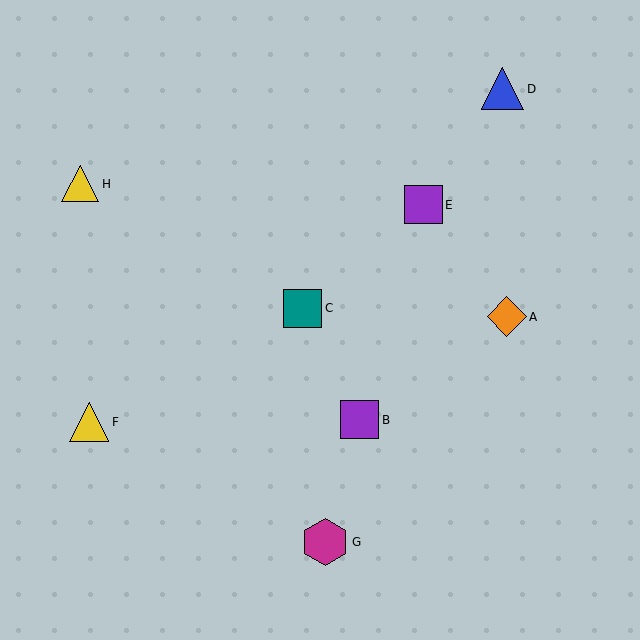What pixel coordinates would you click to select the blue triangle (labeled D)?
Click at (503, 89) to select the blue triangle D.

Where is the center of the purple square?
The center of the purple square is at (424, 205).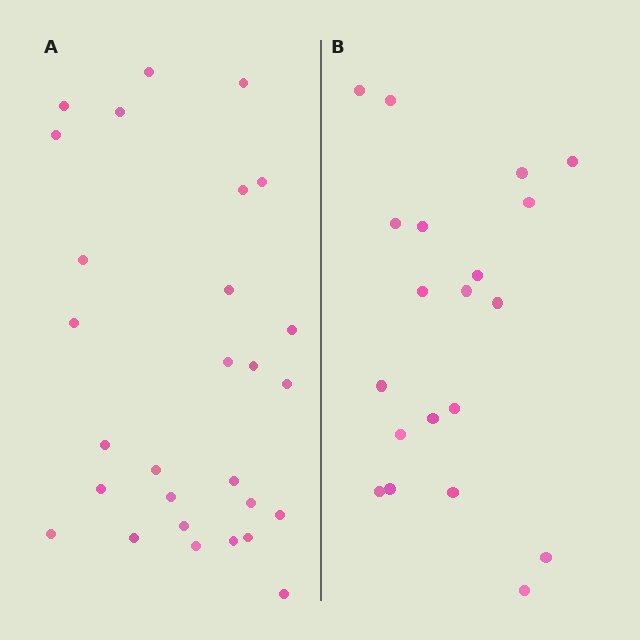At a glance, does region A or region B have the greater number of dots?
Region A (the left region) has more dots.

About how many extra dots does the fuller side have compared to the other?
Region A has roughly 8 or so more dots than region B.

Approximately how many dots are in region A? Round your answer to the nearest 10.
About 30 dots. (The exact count is 28, which rounds to 30.)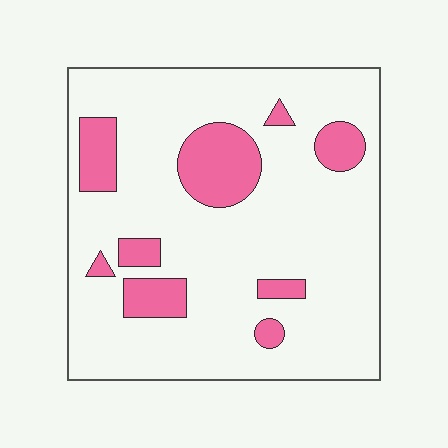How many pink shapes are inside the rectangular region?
9.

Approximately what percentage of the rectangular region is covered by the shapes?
Approximately 15%.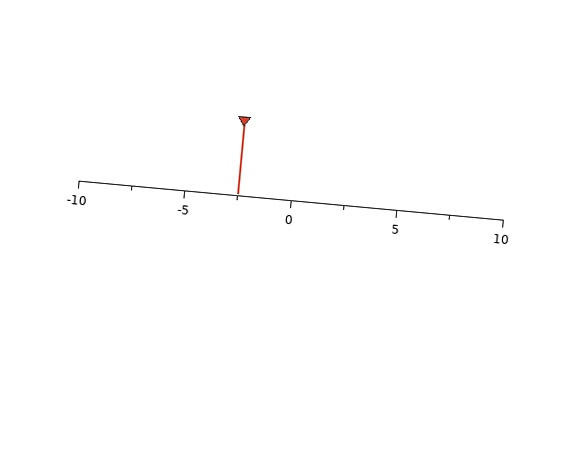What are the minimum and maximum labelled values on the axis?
The axis runs from -10 to 10.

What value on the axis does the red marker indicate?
The marker indicates approximately -2.5.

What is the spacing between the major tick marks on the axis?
The major ticks are spaced 5 apart.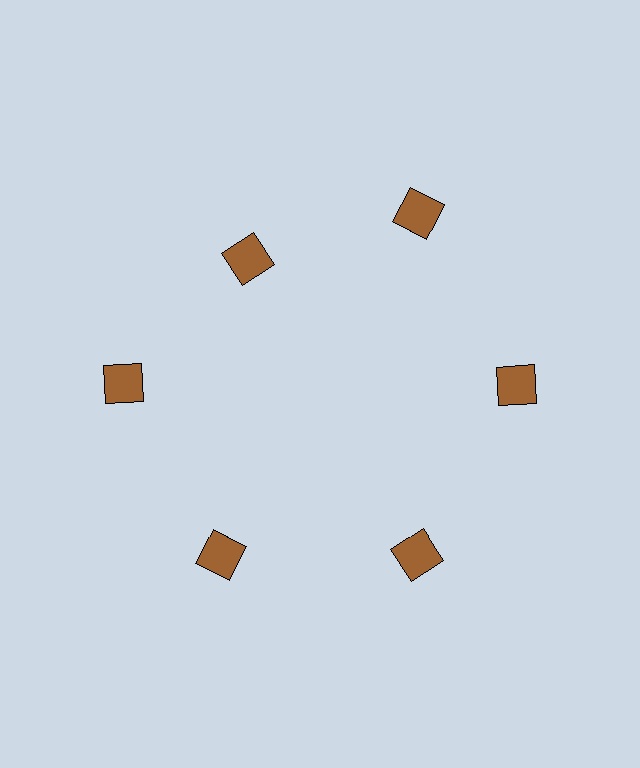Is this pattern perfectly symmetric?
No. The 6 brown squares are arranged in a ring, but one element near the 11 o'clock position is pulled inward toward the center, breaking the 6-fold rotational symmetry.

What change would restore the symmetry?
The symmetry would be restored by moving it outward, back onto the ring so that all 6 squares sit at equal angles and equal distance from the center.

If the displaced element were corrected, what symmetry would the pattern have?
It would have 6-fold rotational symmetry — the pattern would map onto itself every 60 degrees.